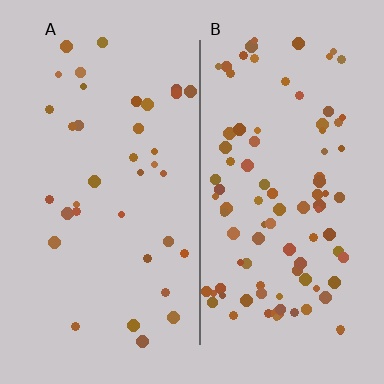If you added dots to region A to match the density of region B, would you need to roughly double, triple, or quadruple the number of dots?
Approximately triple.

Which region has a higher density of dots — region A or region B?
B (the right).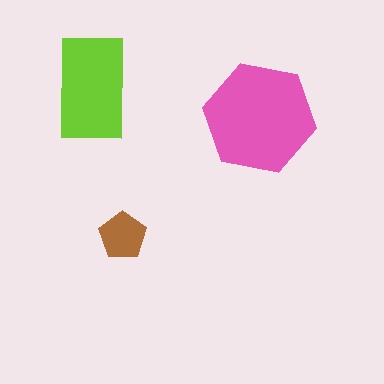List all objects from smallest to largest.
The brown pentagon, the lime rectangle, the pink hexagon.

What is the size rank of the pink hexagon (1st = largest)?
1st.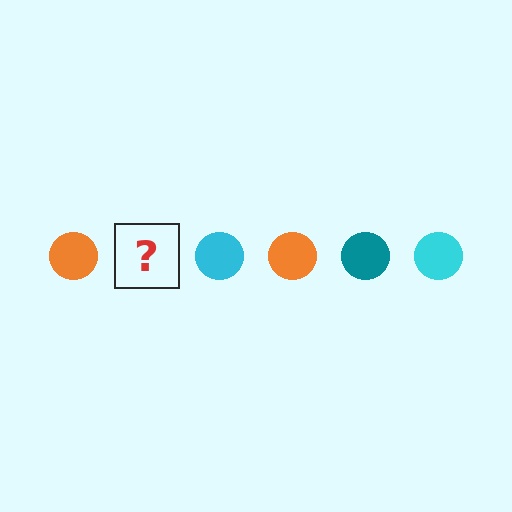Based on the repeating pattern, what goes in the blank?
The blank should be a teal circle.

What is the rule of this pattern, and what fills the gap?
The rule is that the pattern cycles through orange, teal, cyan circles. The gap should be filled with a teal circle.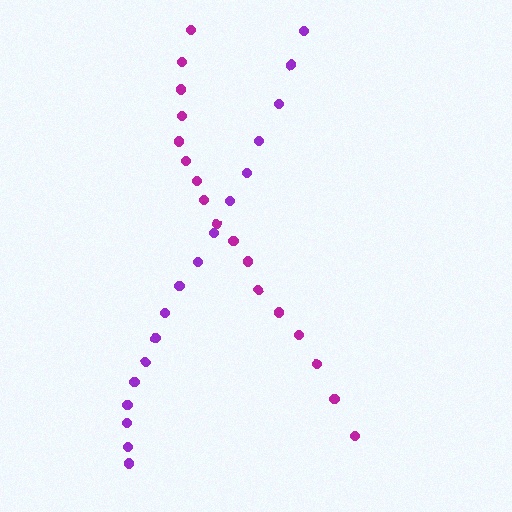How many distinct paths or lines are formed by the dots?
There are 2 distinct paths.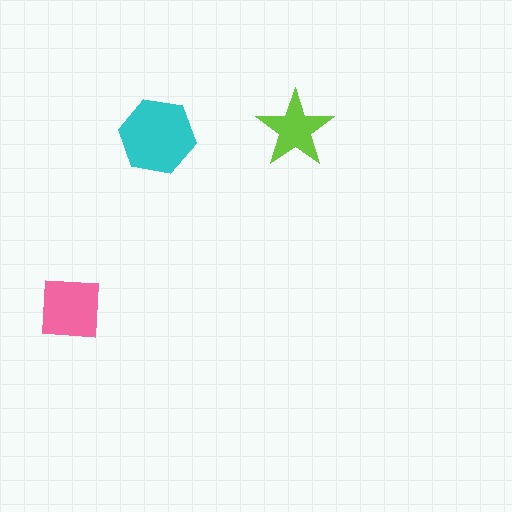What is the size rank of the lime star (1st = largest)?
3rd.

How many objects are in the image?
There are 3 objects in the image.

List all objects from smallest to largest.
The lime star, the pink square, the cyan hexagon.